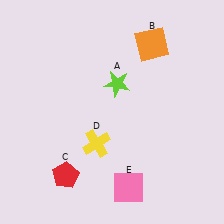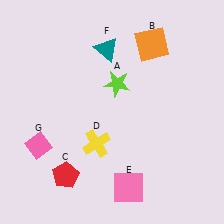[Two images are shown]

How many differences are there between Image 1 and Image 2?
There are 2 differences between the two images.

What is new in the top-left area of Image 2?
A teal triangle (F) was added in the top-left area of Image 2.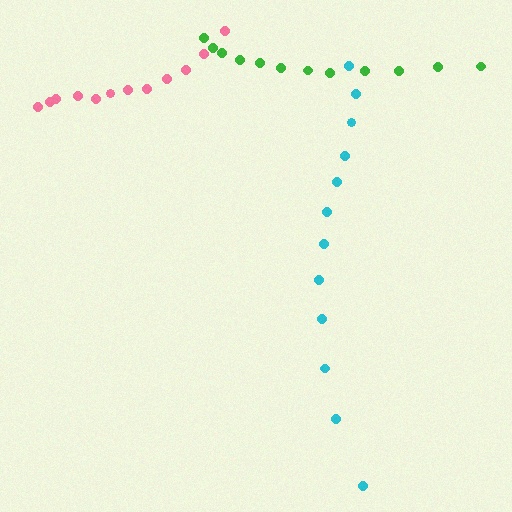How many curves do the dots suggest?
There are 3 distinct paths.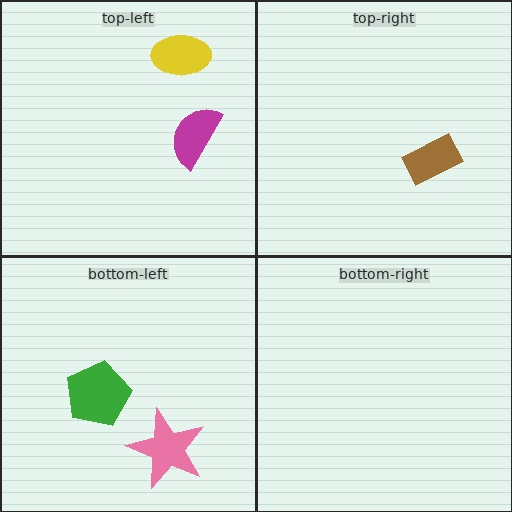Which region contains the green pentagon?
The bottom-left region.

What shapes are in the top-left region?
The yellow ellipse, the magenta semicircle.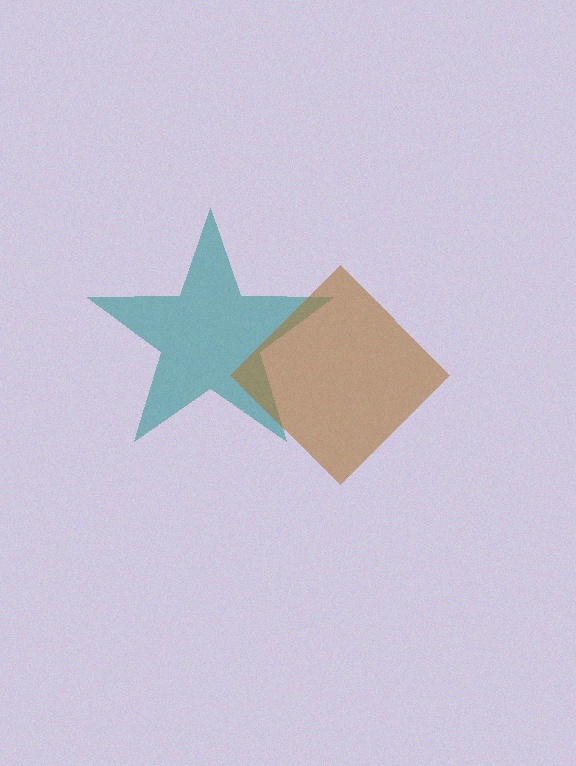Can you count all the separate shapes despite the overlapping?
Yes, there are 2 separate shapes.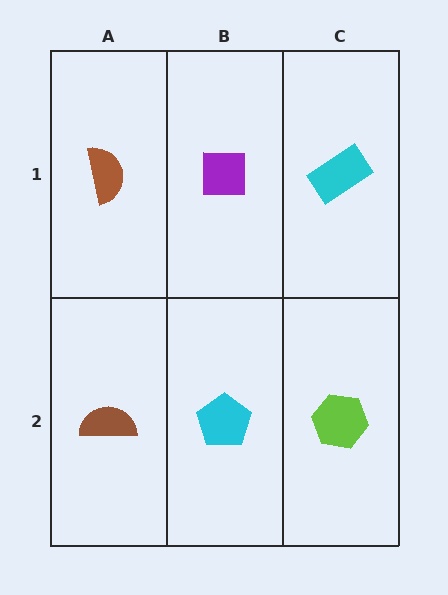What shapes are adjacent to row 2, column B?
A purple square (row 1, column B), a brown semicircle (row 2, column A), a lime hexagon (row 2, column C).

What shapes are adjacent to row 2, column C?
A cyan rectangle (row 1, column C), a cyan pentagon (row 2, column B).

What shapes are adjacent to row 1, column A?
A brown semicircle (row 2, column A), a purple square (row 1, column B).